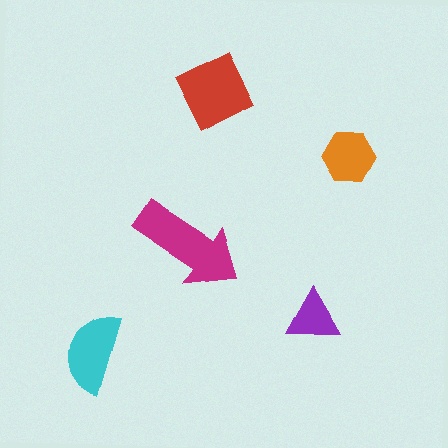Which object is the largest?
The magenta arrow.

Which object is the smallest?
The purple triangle.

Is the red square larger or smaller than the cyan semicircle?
Larger.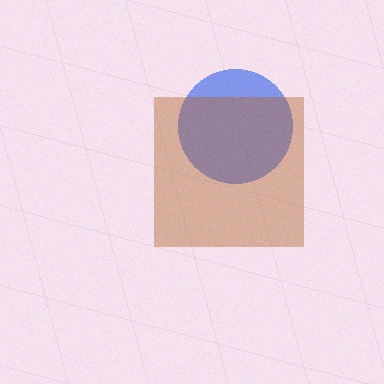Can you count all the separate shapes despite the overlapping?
Yes, there are 2 separate shapes.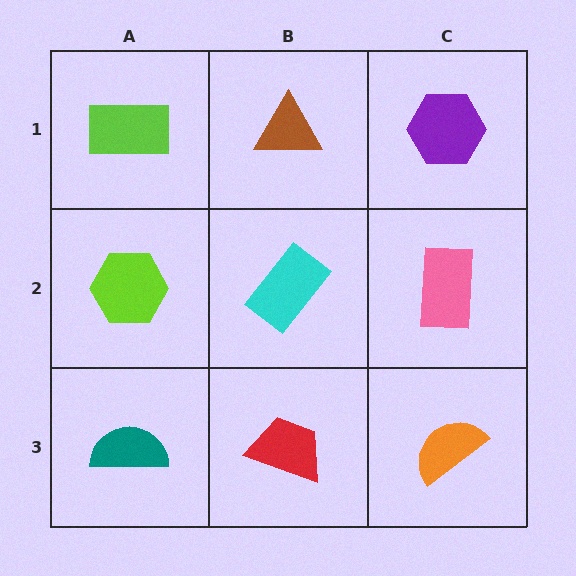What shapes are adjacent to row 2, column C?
A purple hexagon (row 1, column C), an orange semicircle (row 3, column C), a cyan rectangle (row 2, column B).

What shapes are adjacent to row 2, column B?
A brown triangle (row 1, column B), a red trapezoid (row 3, column B), a lime hexagon (row 2, column A), a pink rectangle (row 2, column C).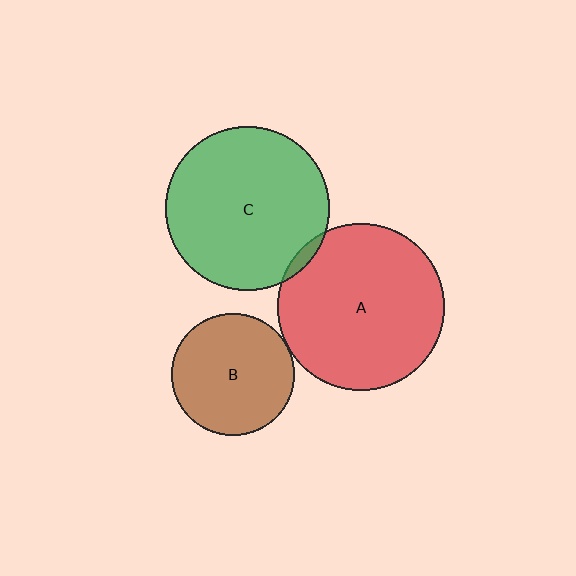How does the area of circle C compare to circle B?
Approximately 1.8 times.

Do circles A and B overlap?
Yes.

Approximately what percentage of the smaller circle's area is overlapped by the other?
Approximately 5%.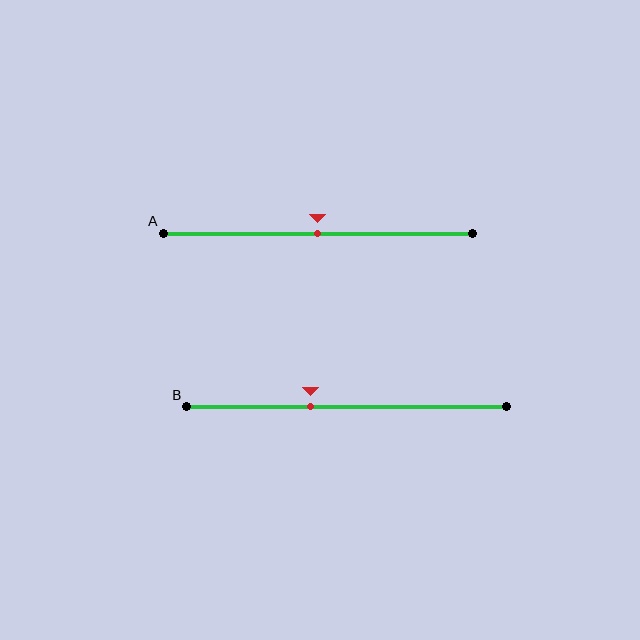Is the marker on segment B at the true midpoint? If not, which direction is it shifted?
No, the marker on segment B is shifted to the left by about 11% of the segment length.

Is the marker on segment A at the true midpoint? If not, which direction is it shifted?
Yes, the marker on segment A is at the true midpoint.